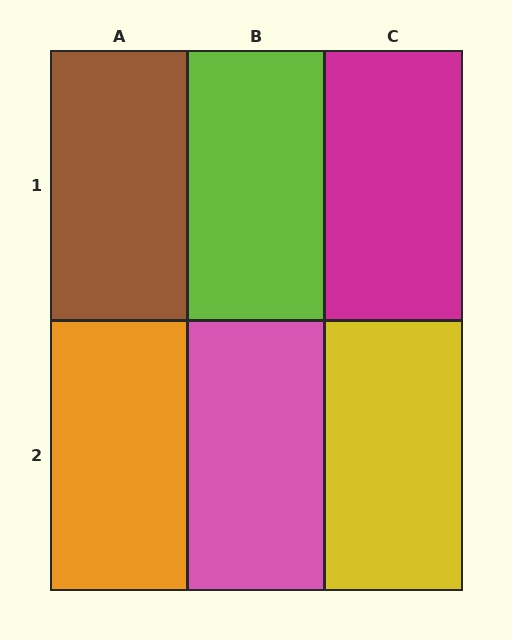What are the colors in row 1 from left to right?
Brown, lime, magenta.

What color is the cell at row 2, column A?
Orange.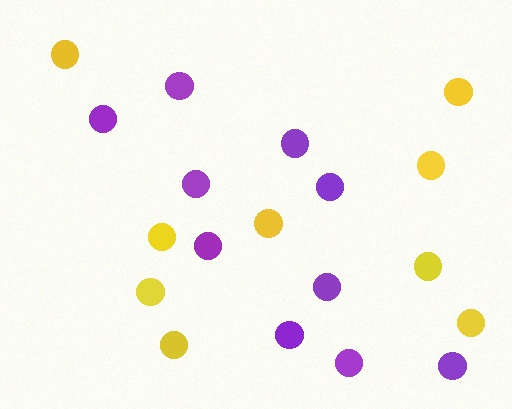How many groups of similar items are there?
There are 2 groups: one group of purple circles (10) and one group of yellow circles (9).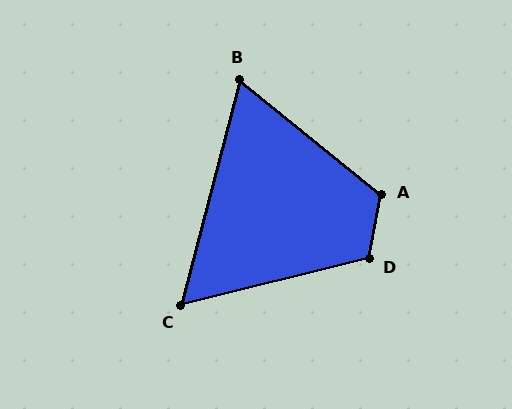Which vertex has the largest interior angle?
A, at approximately 119 degrees.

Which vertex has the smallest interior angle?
C, at approximately 61 degrees.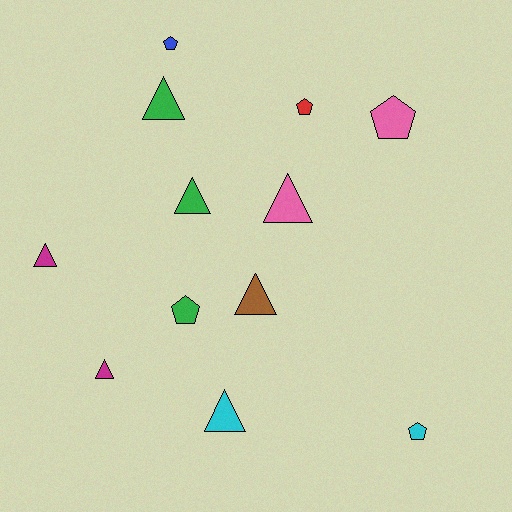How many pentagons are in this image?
There are 5 pentagons.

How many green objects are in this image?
There are 3 green objects.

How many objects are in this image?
There are 12 objects.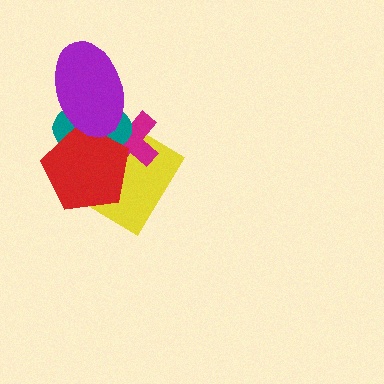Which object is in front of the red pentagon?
The purple ellipse is in front of the red pentagon.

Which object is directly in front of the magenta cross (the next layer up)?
The teal ellipse is directly in front of the magenta cross.